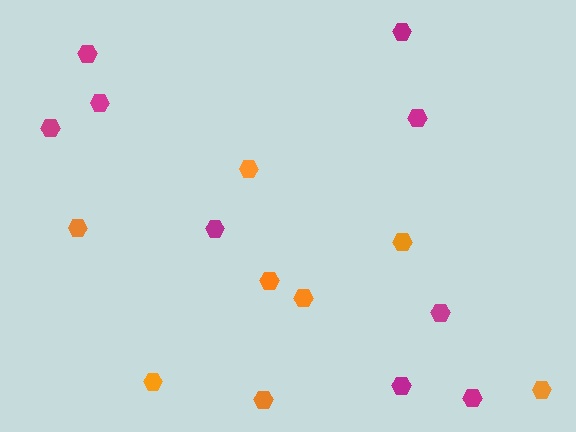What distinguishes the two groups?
There are 2 groups: one group of magenta hexagons (9) and one group of orange hexagons (8).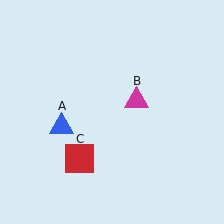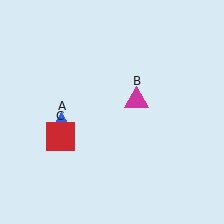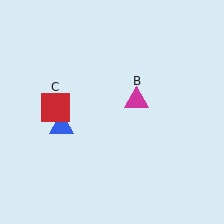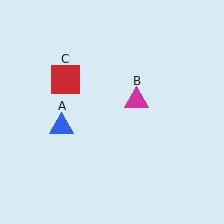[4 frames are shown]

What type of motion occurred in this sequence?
The red square (object C) rotated clockwise around the center of the scene.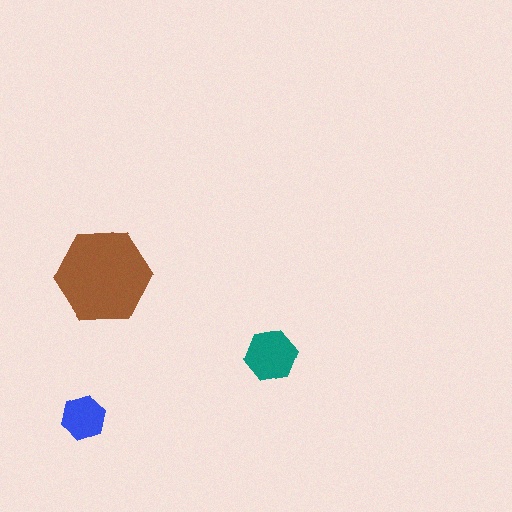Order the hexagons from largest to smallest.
the brown one, the teal one, the blue one.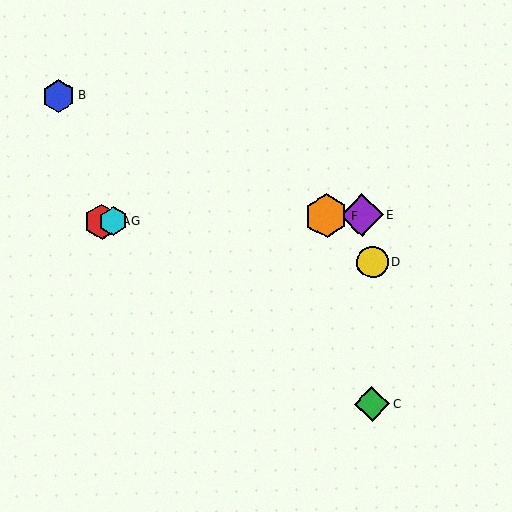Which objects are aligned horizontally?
Objects A, E, F, G are aligned horizontally.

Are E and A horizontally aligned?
Yes, both are at y≈215.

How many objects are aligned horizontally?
4 objects (A, E, F, G) are aligned horizontally.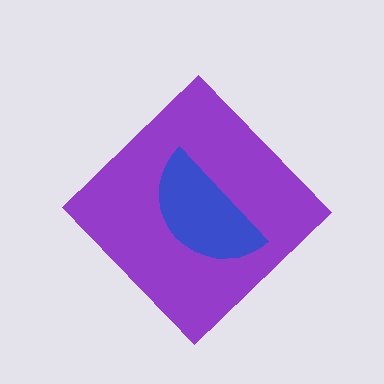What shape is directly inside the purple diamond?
The blue semicircle.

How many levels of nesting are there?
2.